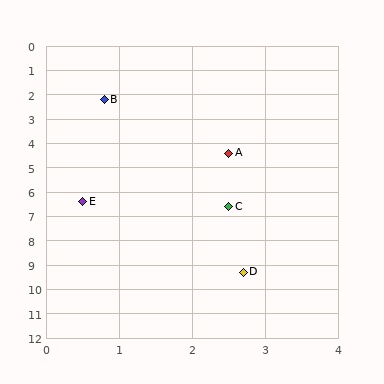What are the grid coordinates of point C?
Point C is at approximately (2.5, 6.6).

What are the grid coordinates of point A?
Point A is at approximately (2.5, 4.4).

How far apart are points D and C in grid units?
Points D and C are about 2.7 grid units apart.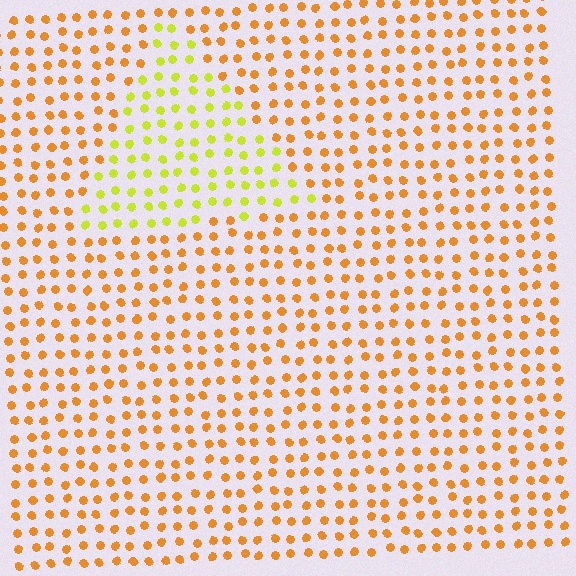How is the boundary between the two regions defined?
The boundary is defined purely by a slight shift in hue (about 40 degrees). Spacing, size, and orientation are identical on both sides.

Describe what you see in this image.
The image is filled with small orange elements in a uniform arrangement. A triangle-shaped region is visible where the elements are tinted to a slightly different hue, forming a subtle color boundary.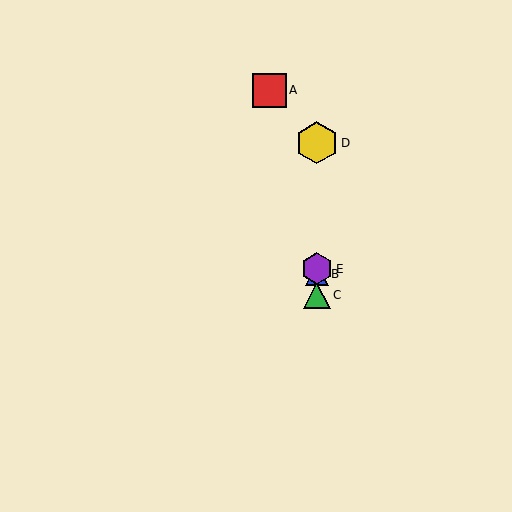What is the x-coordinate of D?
Object D is at x≈317.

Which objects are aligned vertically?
Objects B, C, D, E are aligned vertically.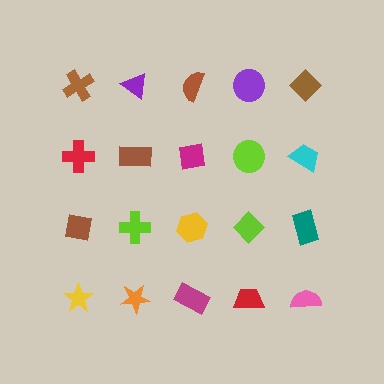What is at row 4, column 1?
A yellow star.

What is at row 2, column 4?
A lime circle.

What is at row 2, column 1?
A red cross.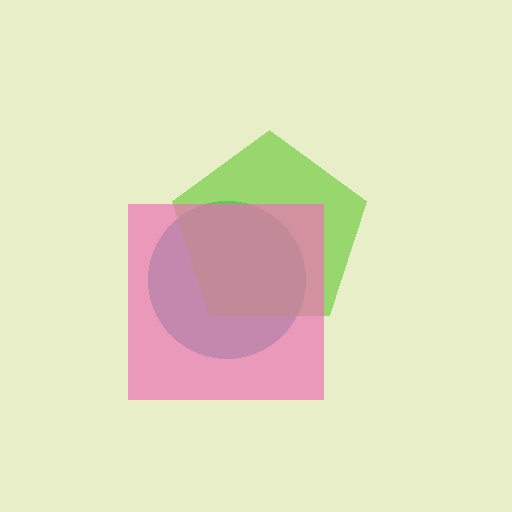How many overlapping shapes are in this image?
There are 3 overlapping shapes in the image.